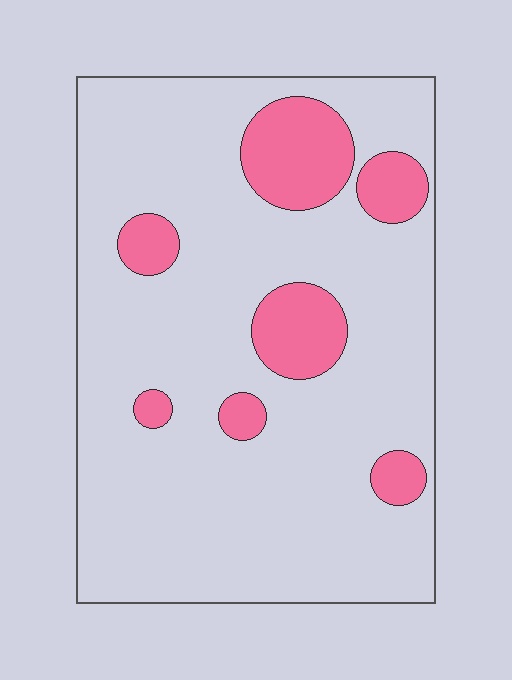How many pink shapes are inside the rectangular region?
7.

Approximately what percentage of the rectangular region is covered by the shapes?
Approximately 15%.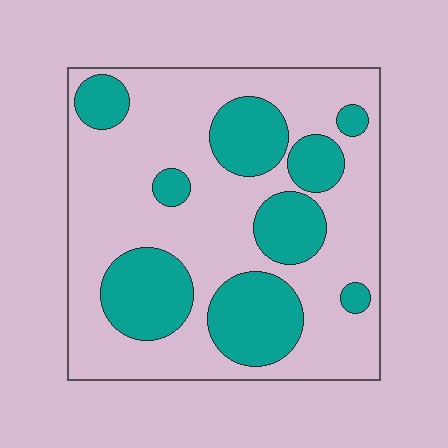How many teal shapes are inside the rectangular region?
9.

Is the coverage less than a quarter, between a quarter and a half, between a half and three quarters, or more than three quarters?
Between a quarter and a half.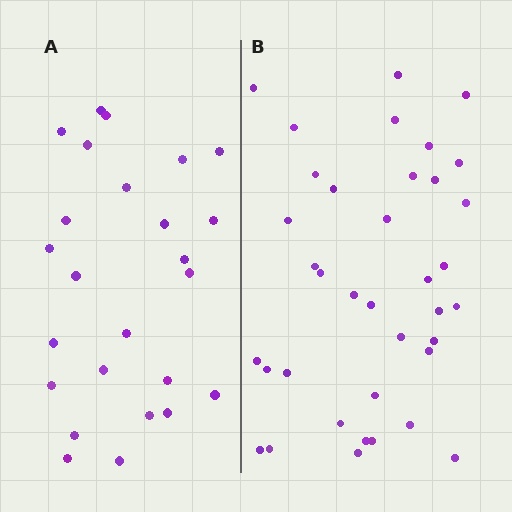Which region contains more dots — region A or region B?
Region B (the right region) has more dots.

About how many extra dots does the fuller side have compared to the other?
Region B has roughly 12 or so more dots than region A.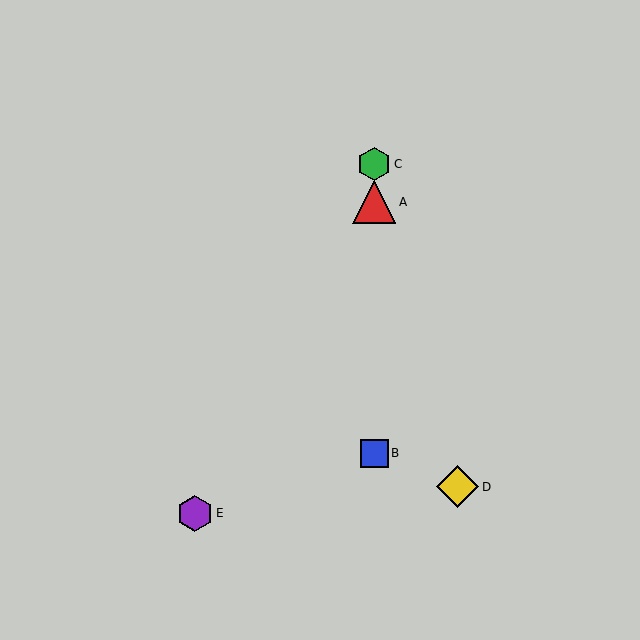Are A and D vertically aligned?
No, A is at x≈374 and D is at x≈458.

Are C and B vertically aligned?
Yes, both are at x≈374.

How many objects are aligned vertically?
3 objects (A, B, C) are aligned vertically.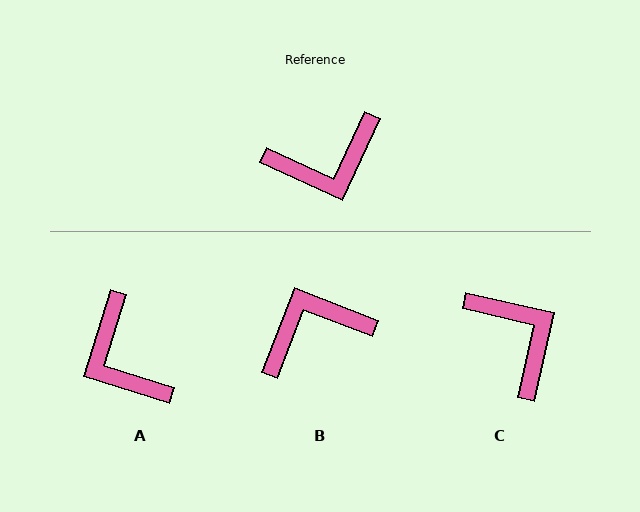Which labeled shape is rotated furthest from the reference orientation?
B, about 176 degrees away.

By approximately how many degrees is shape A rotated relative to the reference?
Approximately 83 degrees clockwise.